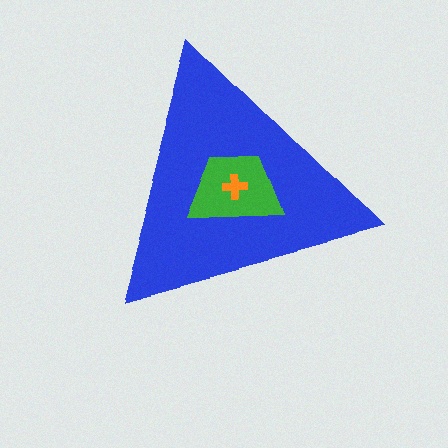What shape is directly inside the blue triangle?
The green trapezoid.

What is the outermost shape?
The blue triangle.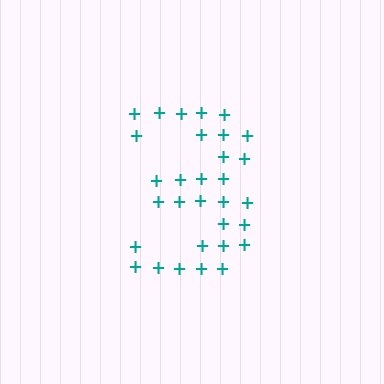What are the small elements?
The small elements are plus signs.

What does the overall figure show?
The overall figure shows the digit 3.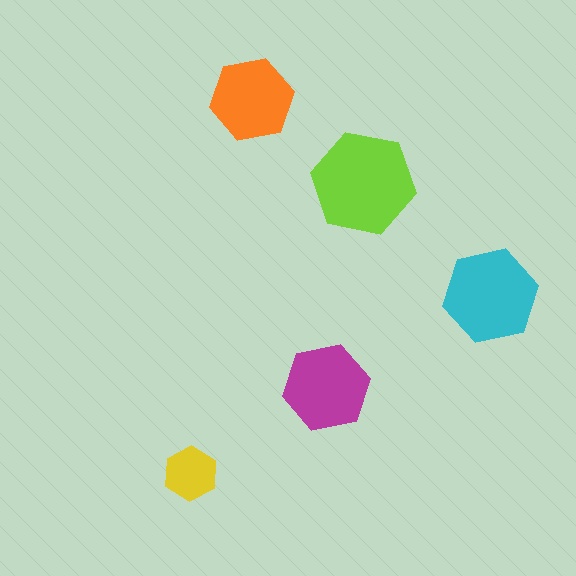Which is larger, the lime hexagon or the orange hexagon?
The lime one.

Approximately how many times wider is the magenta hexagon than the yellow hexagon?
About 1.5 times wider.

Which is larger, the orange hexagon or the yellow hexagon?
The orange one.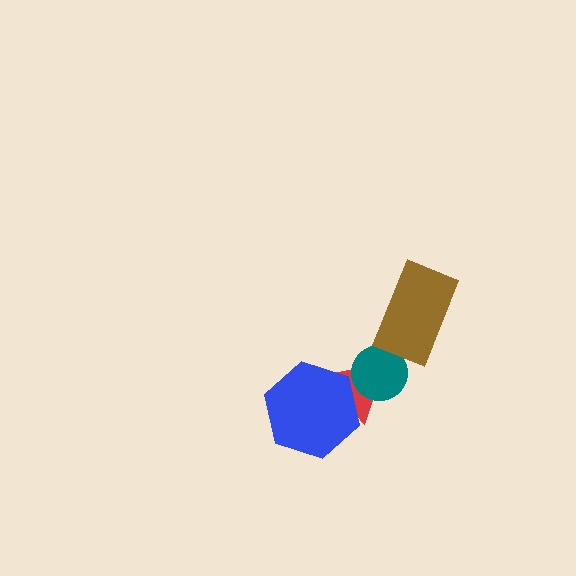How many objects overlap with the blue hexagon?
1 object overlaps with the blue hexagon.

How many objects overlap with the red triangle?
2 objects overlap with the red triangle.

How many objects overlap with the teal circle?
1 object overlaps with the teal circle.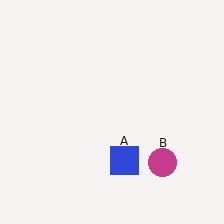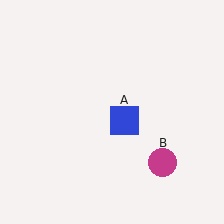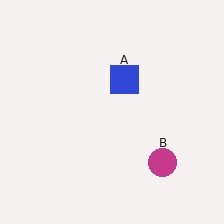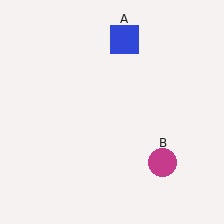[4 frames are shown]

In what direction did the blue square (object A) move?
The blue square (object A) moved up.